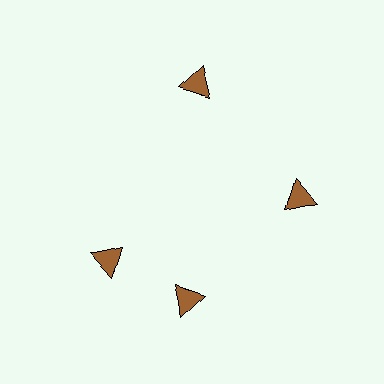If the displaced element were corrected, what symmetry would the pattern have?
It would have 4-fold rotational symmetry — the pattern would map onto itself every 90 degrees.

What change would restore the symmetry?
The symmetry would be restored by rotating it back into even spacing with its neighbors so that all 4 triangles sit at equal angles and equal distance from the center.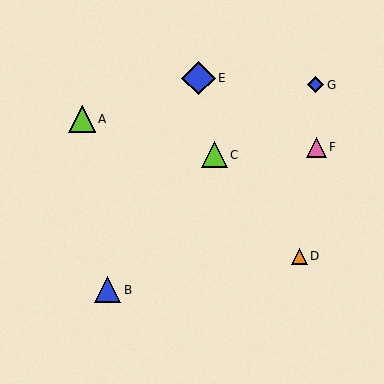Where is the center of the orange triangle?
The center of the orange triangle is at (299, 256).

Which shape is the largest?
The blue diamond (labeled E) is the largest.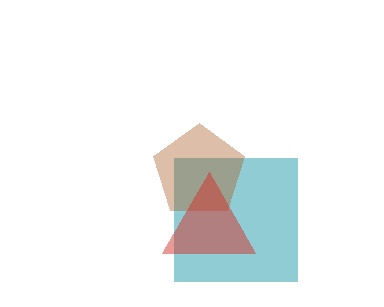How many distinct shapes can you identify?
There are 3 distinct shapes: a teal square, a brown pentagon, a red triangle.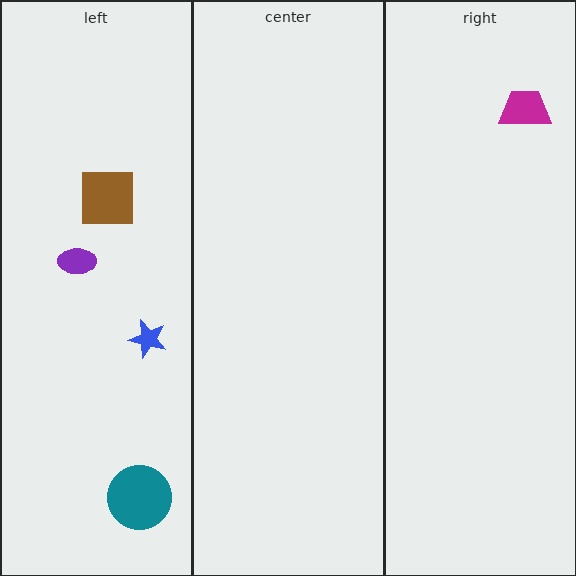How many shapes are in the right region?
1.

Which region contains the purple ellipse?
The left region.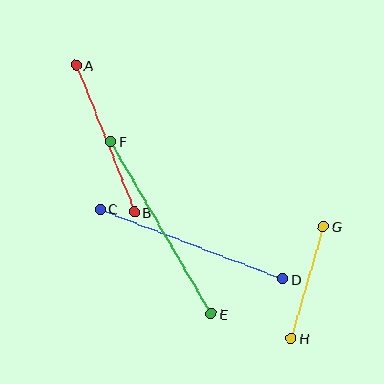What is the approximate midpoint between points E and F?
The midpoint is at approximately (161, 228) pixels.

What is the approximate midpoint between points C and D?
The midpoint is at approximately (192, 244) pixels.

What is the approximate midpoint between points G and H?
The midpoint is at approximately (307, 282) pixels.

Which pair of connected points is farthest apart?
Points E and F are farthest apart.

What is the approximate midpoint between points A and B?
The midpoint is at approximately (105, 139) pixels.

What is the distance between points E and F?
The distance is approximately 199 pixels.